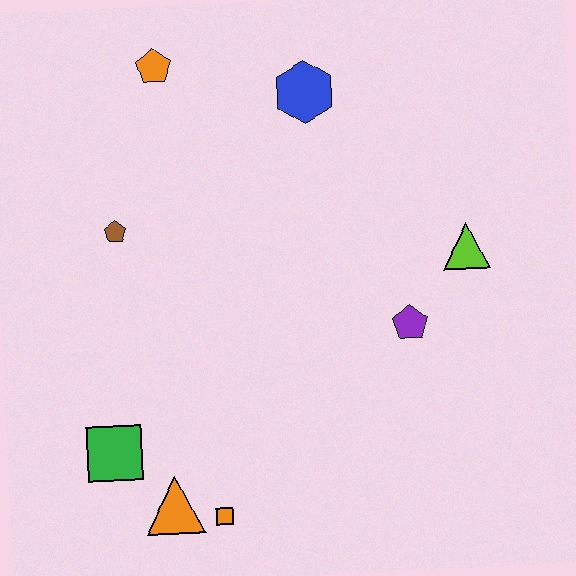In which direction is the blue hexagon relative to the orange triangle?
The blue hexagon is above the orange triangle.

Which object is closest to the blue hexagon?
The orange pentagon is closest to the blue hexagon.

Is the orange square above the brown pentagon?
No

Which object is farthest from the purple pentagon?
The orange pentagon is farthest from the purple pentagon.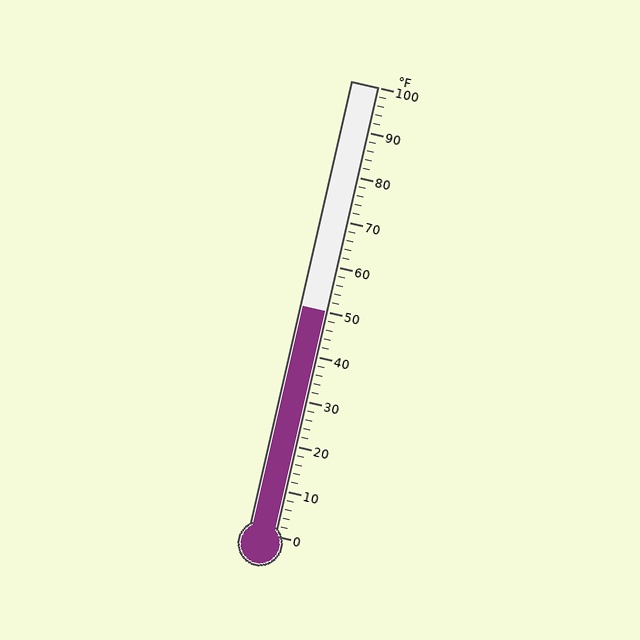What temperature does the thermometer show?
The thermometer shows approximately 50°F.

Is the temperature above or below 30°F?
The temperature is above 30°F.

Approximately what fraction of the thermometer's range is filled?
The thermometer is filled to approximately 50% of its range.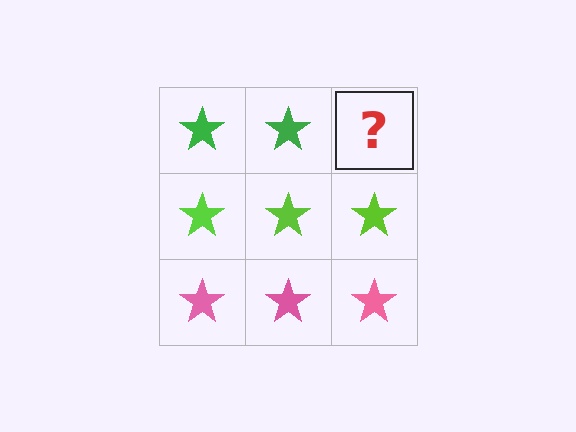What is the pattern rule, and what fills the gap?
The rule is that each row has a consistent color. The gap should be filled with a green star.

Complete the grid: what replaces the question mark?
The question mark should be replaced with a green star.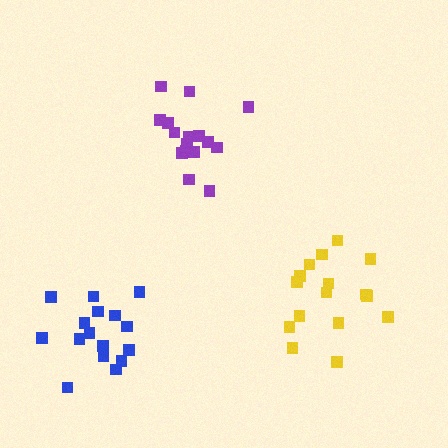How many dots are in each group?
Group 1: 16 dots, Group 2: 17 dots, Group 3: 16 dots (49 total).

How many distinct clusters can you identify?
There are 3 distinct clusters.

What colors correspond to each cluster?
The clusters are colored: yellow, purple, blue.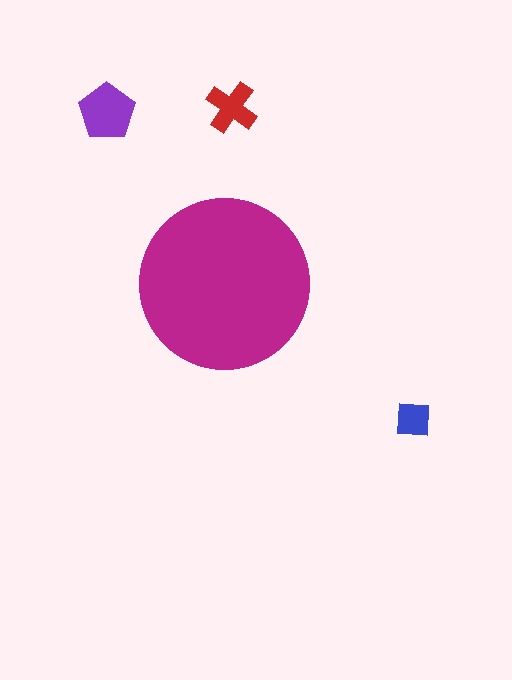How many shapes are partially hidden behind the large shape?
0 shapes are partially hidden.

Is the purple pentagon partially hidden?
No, the purple pentagon is fully visible.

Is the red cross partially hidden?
No, the red cross is fully visible.